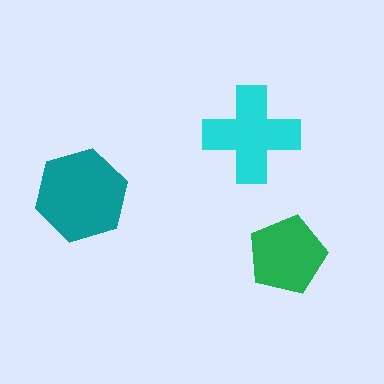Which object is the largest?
The teal hexagon.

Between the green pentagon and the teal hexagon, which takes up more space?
The teal hexagon.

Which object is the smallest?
The green pentagon.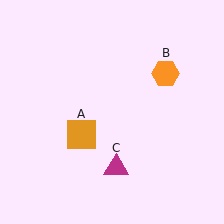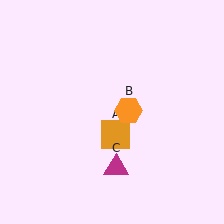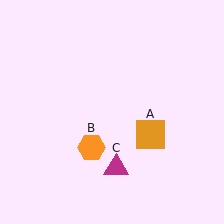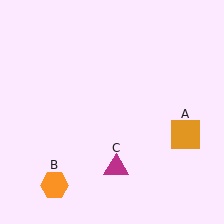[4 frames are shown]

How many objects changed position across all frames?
2 objects changed position: orange square (object A), orange hexagon (object B).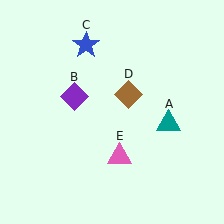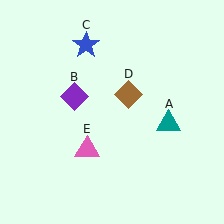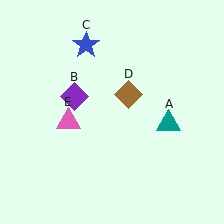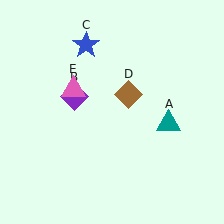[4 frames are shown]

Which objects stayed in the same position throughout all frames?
Teal triangle (object A) and purple diamond (object B) and blue star (object C) and brown diamond (object D) remained stationary.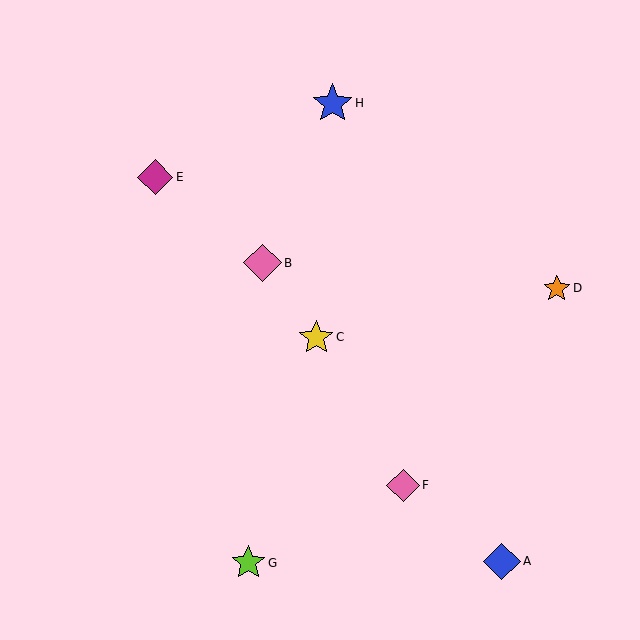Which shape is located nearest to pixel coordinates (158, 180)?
The magenta diamond (labeled E) at (155, 177) is nearest to that location.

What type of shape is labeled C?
Shape C is a yellow star.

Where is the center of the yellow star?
The center of the yellow star is at (316, 337).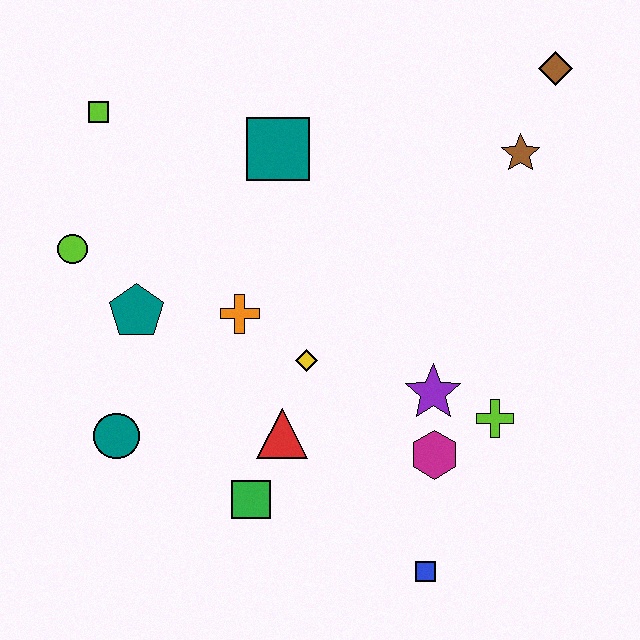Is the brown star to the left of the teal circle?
No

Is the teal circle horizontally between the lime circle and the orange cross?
Yes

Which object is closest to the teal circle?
The teal pentagon is closest to the teal circle.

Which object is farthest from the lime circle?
The brown diamond is farthest from the lime circle.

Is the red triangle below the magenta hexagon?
No